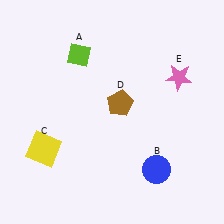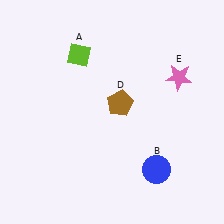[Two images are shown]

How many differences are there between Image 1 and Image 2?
There is 1 difference between the two images.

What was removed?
The yellow square (C) was removed in Image 2.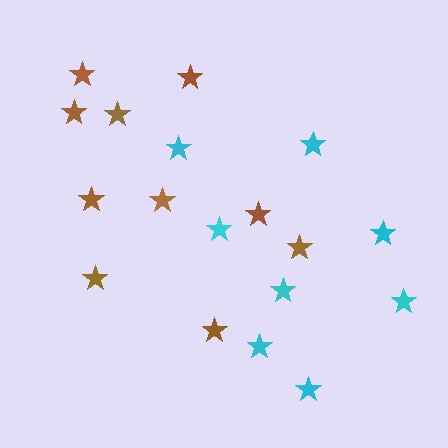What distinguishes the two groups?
There are 2 groups: one group of brown stars (10) and one group of cyan stars (8).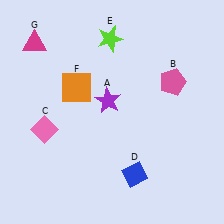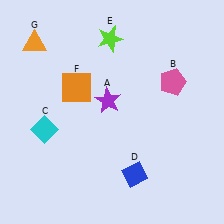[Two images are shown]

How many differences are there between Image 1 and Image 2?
There are 2 differences between the two images.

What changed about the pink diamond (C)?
In Image 1, C is pink. In Image 2, it changed to cyan.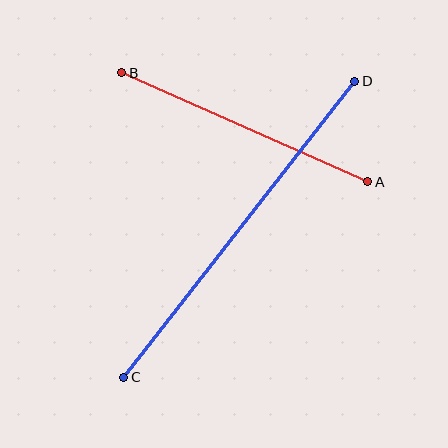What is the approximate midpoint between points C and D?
The midpoint is at approximately (239, 229) pixels.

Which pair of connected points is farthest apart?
Points C and D are farthest apart.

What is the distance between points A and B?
The distance is approximately 269 pixels.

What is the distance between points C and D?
The distance is approximately 376 pixels.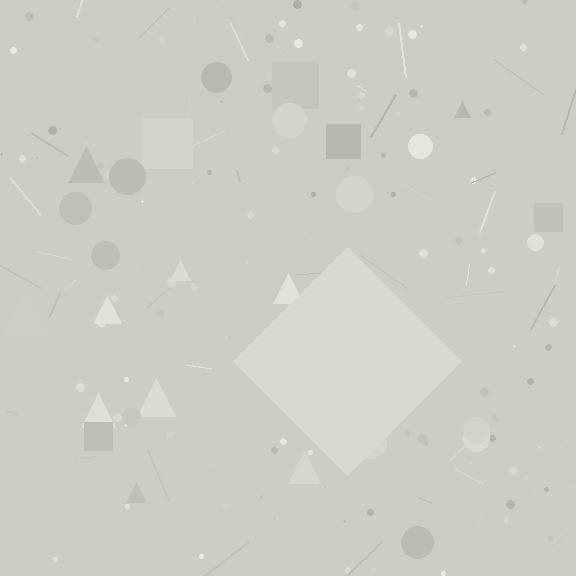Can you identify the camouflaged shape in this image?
The camouflaged shape is a diamond.